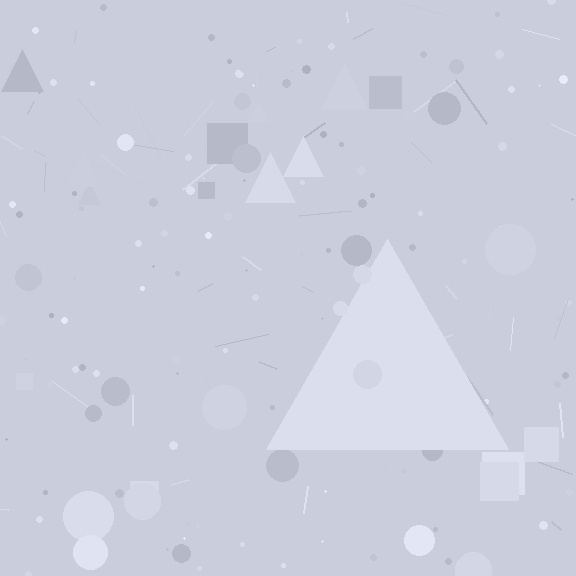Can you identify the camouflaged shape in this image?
The camouflaged shape is a triangle.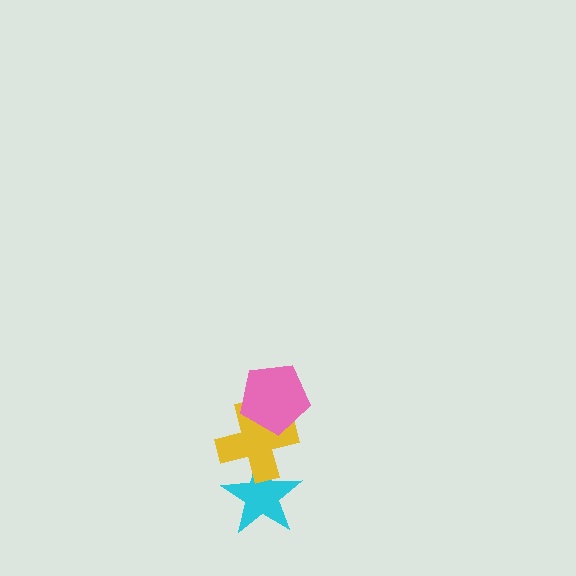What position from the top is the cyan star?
The cyan star is 3rd from the top.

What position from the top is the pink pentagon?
The pink pentagon is 1st from the top.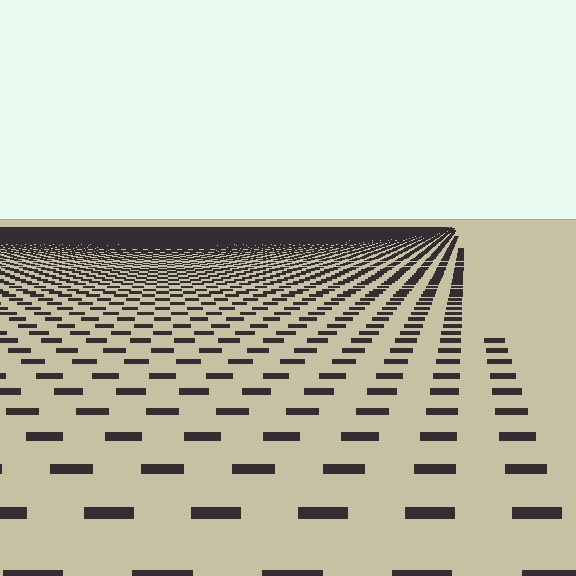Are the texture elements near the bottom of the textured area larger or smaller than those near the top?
Larger. Near the bottom, elements are closer to the viewer and appear at a bigger on-screen size.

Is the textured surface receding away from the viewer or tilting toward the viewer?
The surface is receding away from the viewer. Texture elements get smaller and denser toward the top.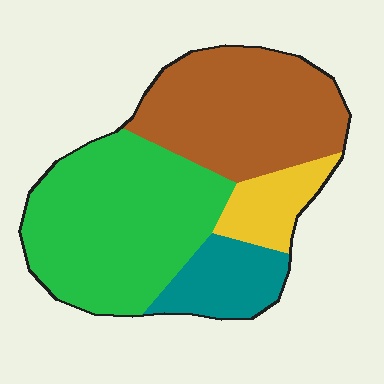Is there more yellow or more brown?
Brown.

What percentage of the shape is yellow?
Yellow takes up less than a sixth of the shape.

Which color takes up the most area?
Green, at roughly 45%.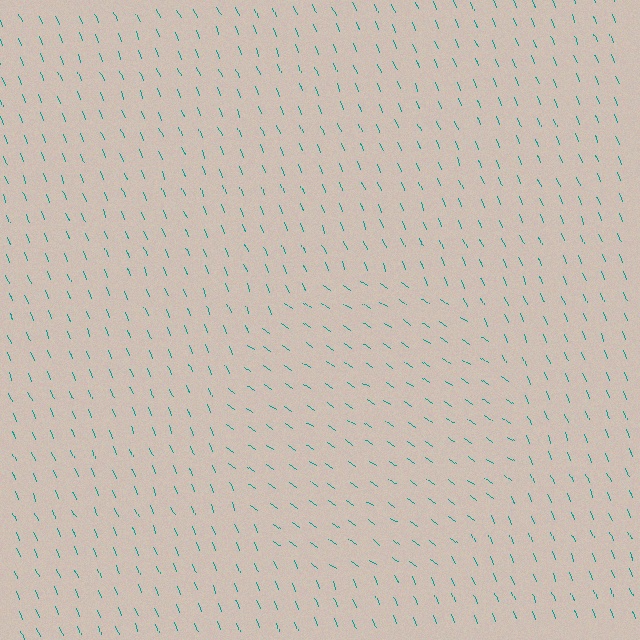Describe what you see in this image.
The image is filled with small teal line segments. A circle region in the image has lines oriented differently from the surrounding lines, creating a visible texture boundary.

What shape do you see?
I see a circle.